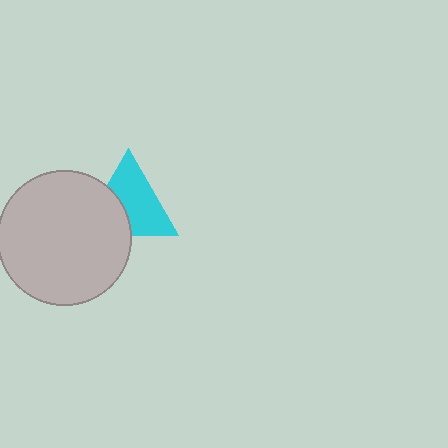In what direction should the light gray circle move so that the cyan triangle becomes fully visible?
The light gray circle should move toward the lower-left. That is the shortest direction to clear the overlap and leave the cyan triangle fully visible.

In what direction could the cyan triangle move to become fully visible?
The cyan triangle could move toward the upper-right. That would shift it out from behind the light gray circle entirely.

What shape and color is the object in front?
The object in front is a light gray circle.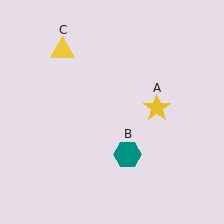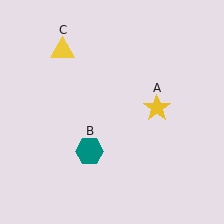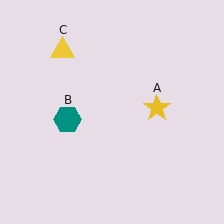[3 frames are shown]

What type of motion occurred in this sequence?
The teal hexagon (object B) rotated clockwise around the center of the scene.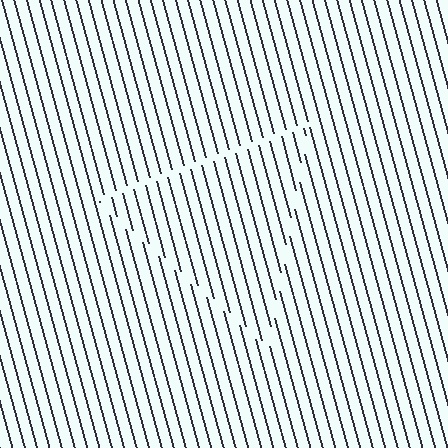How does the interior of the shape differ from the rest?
The interior of the shape contains the same grating, shifted by half a period — the contour is defined by the phase discontinuity where line-ends from the inner and outer gratings abut.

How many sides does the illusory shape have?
3 sides — the line-ends trace a triangle.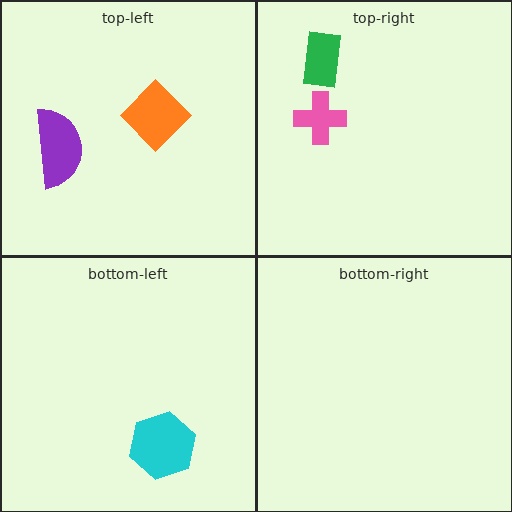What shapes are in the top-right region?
The green rectangle, the pink cross.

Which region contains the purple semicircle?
The top-left region.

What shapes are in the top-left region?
The orange diamond, the purple semicircle.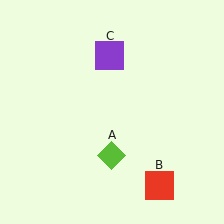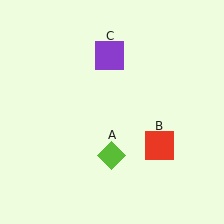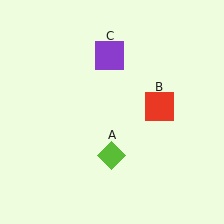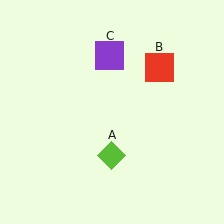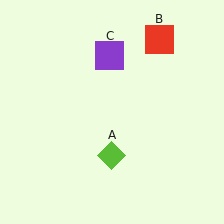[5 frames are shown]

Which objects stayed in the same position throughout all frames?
Lime diamond (object A) and purple square (object C) remained stationary.